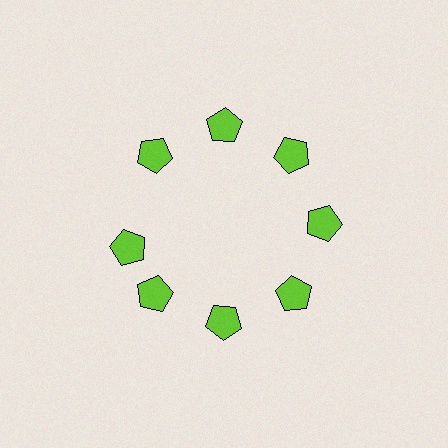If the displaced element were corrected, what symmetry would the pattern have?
It would have 8-fold rotational symmetry — the pattern would map onto itself every 45 degrees.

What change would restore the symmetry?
The symmetry would be restored by rotating it back into even spacing with its neighbors so that all 8 pentagons sit at equal angles and equal distance from the center.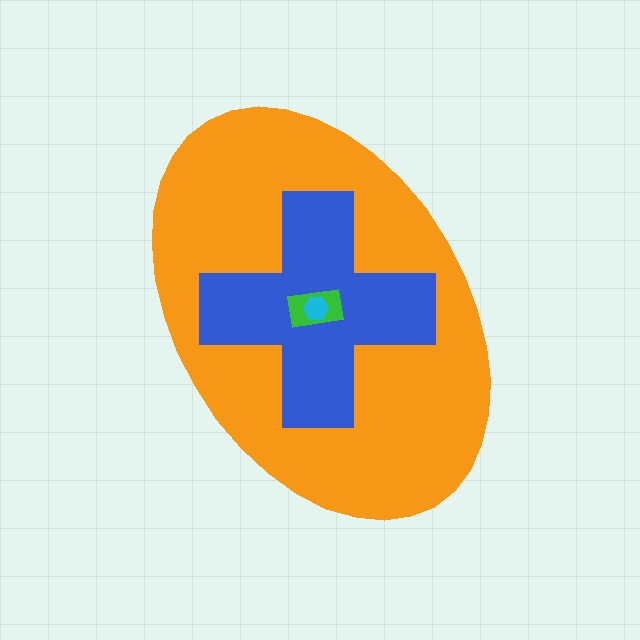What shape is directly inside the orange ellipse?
The blue cross.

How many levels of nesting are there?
4.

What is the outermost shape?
The orange ellipse.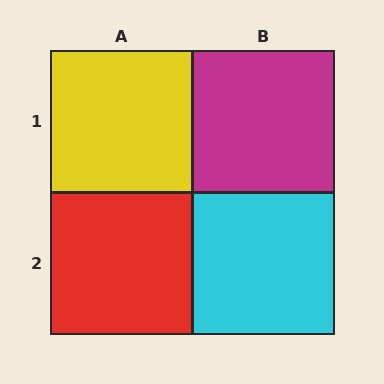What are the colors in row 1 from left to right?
Yellow, magenta.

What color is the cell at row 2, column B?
Cyan.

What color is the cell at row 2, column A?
Red.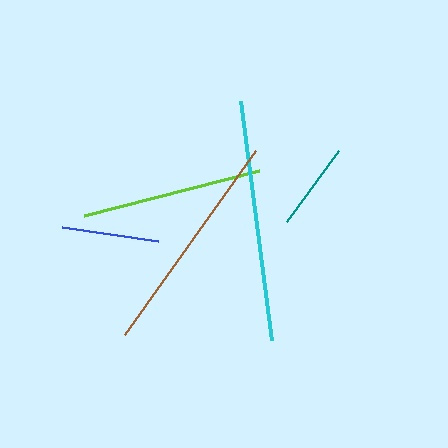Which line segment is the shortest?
The teal line is the shortest at approximately 88 pixels.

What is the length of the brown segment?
The brown segment is approximately 225 pixels long.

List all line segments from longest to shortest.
From longest to shortest: cyan, brown, lime, blue, teal.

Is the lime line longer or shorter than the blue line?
The lime line is longer than the blue line.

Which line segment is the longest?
The cyan line is the longest at approximately 242 pixels.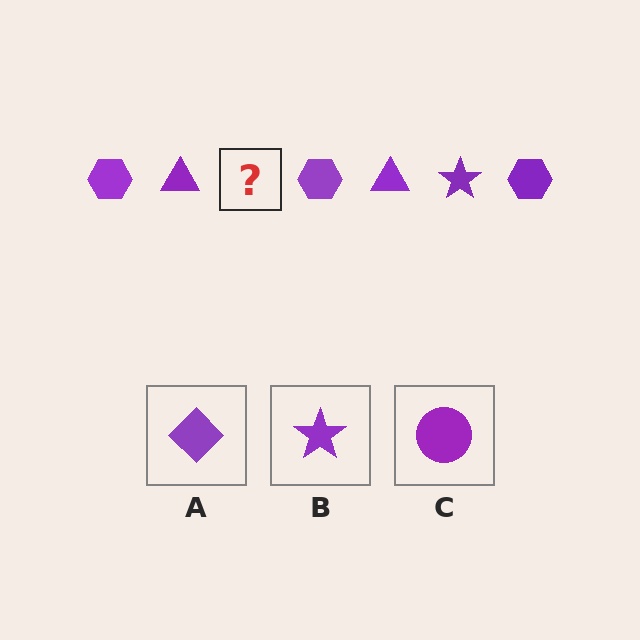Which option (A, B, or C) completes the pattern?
B.